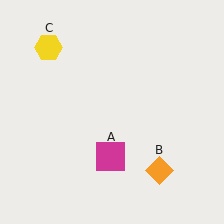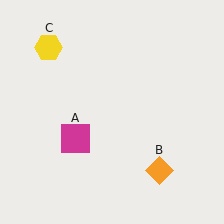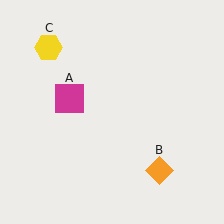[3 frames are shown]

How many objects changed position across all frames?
1 object changed position: magenta square (object A).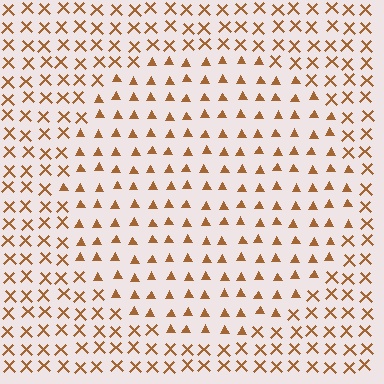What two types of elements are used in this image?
The image uses triangles inside the circle region and X marks outside it.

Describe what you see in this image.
The image is filled with small brown elements arranged in a uniform grid. A circle-shaped region contains triangles, while the surrounding area contains X marks. The boundary is defined purely by the change in element shape.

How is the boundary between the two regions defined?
The boundary is defined by a change in element shape: triangles inside vs. X marks outside. All elements share the same color and spacing.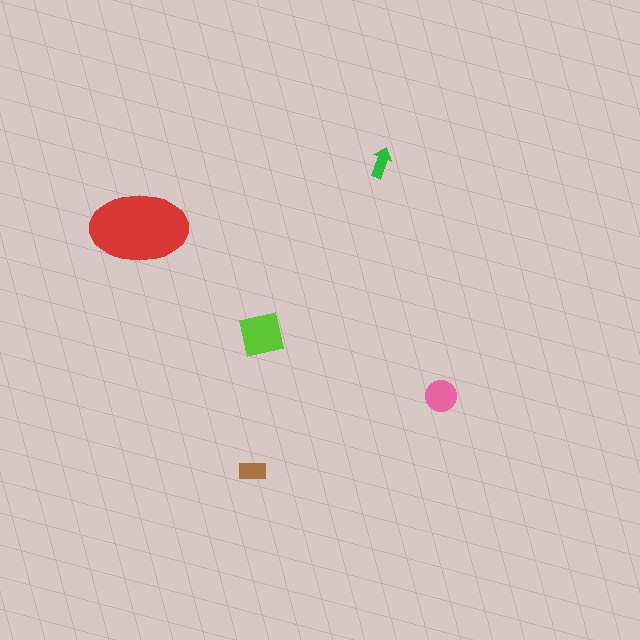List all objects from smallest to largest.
The green arrow, the brown rectangle, the pink circle, the lime square, the red ellipse.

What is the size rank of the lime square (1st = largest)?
2nd.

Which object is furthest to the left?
The red ellipse is leftmost.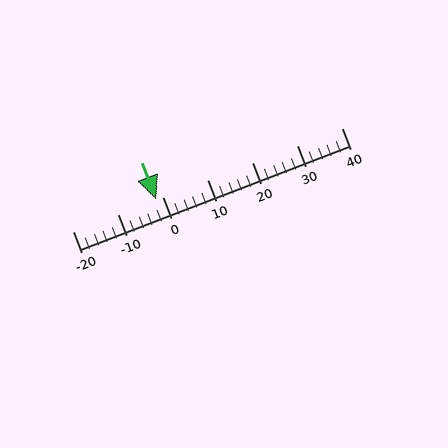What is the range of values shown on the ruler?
The ruler shows values from -20 to 40.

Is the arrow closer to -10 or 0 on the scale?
The arrow is closer to 0.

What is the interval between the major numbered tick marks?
The major tick marks are spaced 10 units apart.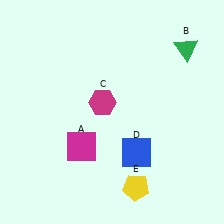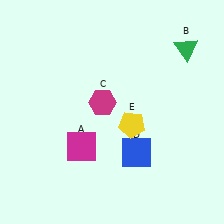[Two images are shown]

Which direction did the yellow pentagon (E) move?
The yellow pentagon (E) moved up.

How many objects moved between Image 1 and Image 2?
1 object moved between the two images.